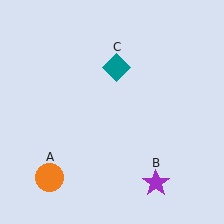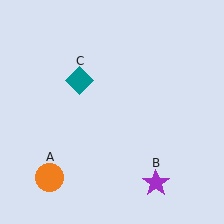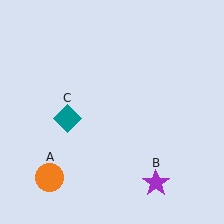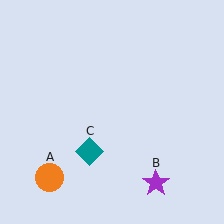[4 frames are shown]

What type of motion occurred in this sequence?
The teal diamond (object C) rotated counterclockwise around the center of the scene.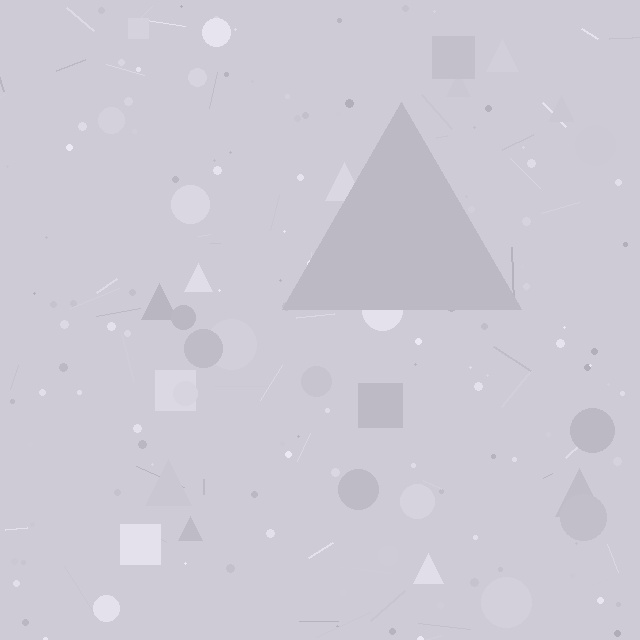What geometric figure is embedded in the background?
A triangle is embedded in the background.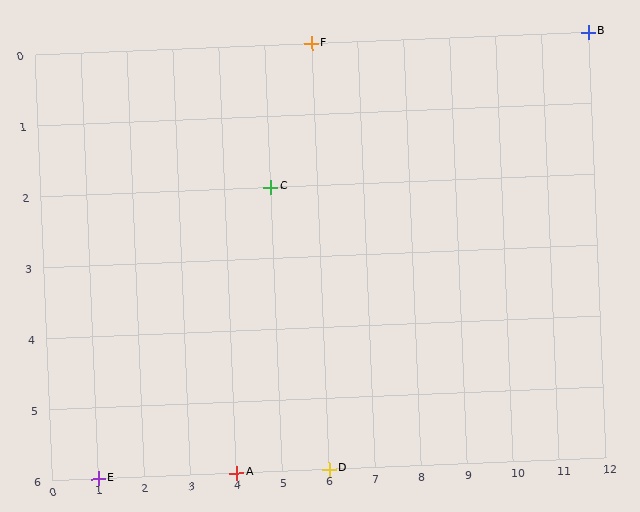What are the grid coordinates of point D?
Point D is at grid coordinates (6, 6).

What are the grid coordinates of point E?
Point E is at grid coordinates (1, 6).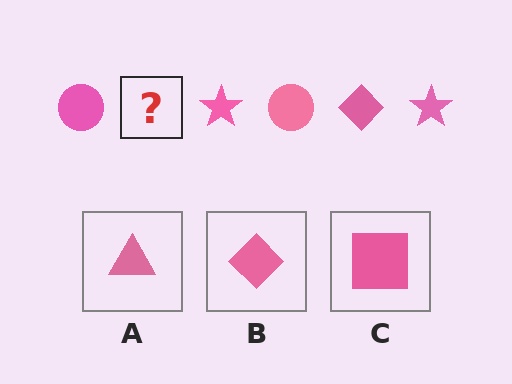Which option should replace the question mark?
Option B.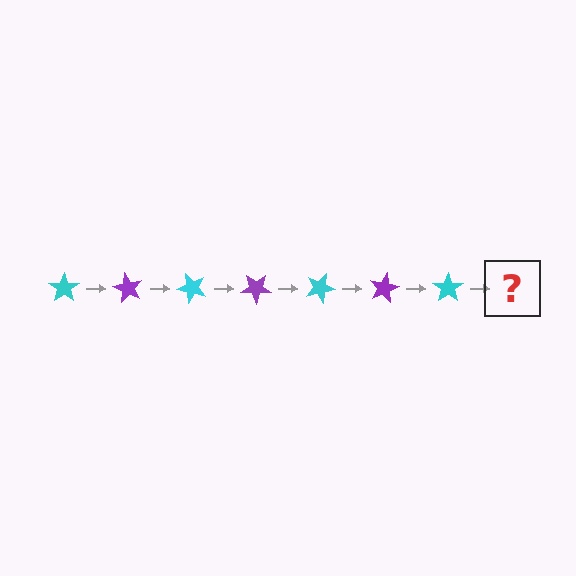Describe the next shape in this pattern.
It should be a purple star, rotated 420 degrees from the start.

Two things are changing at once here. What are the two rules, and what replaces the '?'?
The two rules are that it rotates 60 degrees each step and the color cycles through cyan and purple. The '?' should be a purple star, rotated 420 degrees from the start.